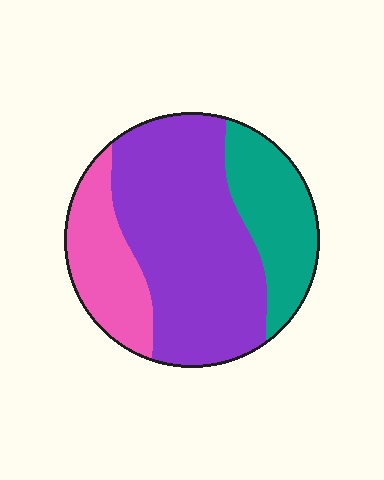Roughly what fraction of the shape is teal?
Teal covers around 25% of the shape.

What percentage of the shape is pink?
Pink covers roughly 20% of the shape.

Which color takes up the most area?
Purple, at roughly 55%.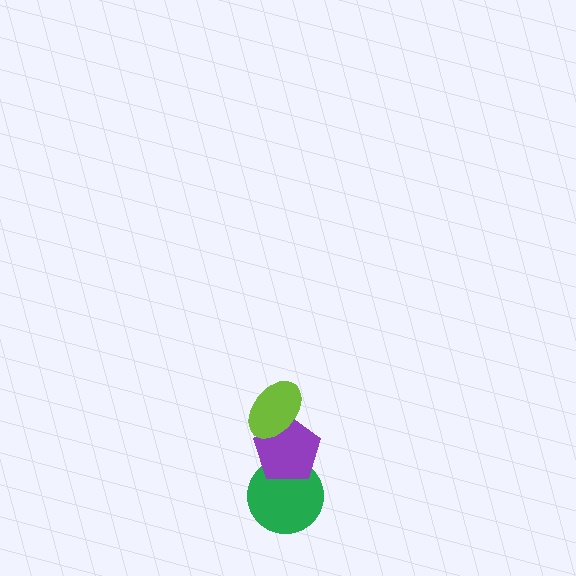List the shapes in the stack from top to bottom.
From top to bottom: the lime ellipse, the purple pentagon, the green circle.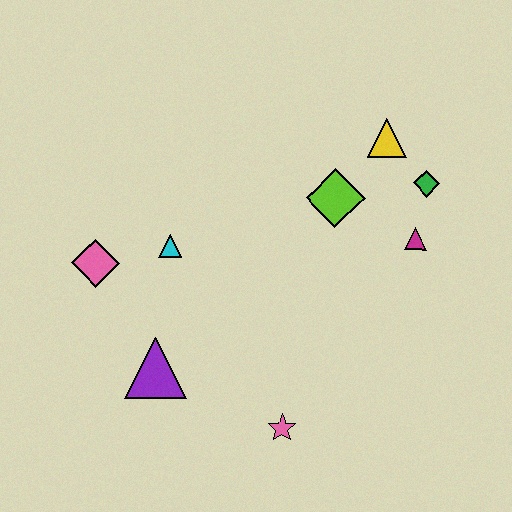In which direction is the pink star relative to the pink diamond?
The pink star is to the right of the pink diamond.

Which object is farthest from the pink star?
The yellow triangle is farthest from the pink star.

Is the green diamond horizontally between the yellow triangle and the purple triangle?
No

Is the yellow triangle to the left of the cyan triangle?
No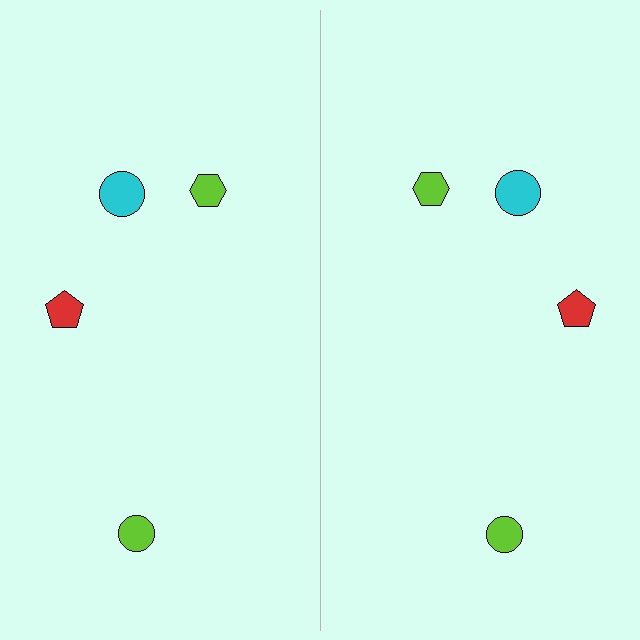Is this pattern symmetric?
Yes, this pattern has bilateral (reflection) symmetry.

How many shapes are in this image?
There are 8 shapes in this image.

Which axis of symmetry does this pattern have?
The pattern has a vertical axis of symmetry running through the center of the image.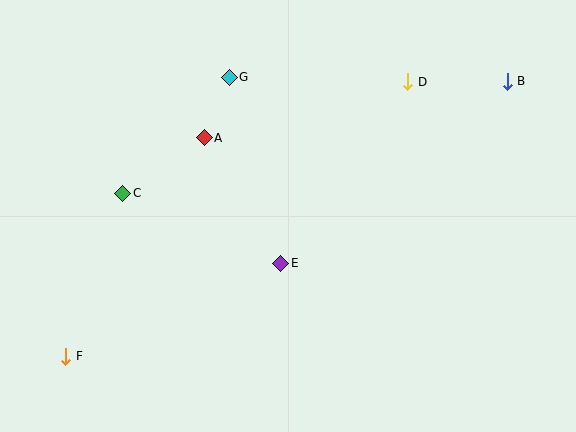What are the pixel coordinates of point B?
Point B is at (507, 81).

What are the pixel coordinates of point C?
Point C is at (123, 193).